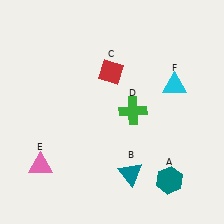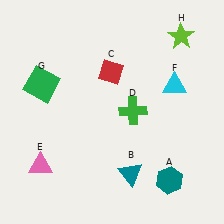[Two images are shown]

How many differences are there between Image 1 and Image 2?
There are 2 differences between the two images.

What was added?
A green square (G), a lime star (H) were added in Image 2.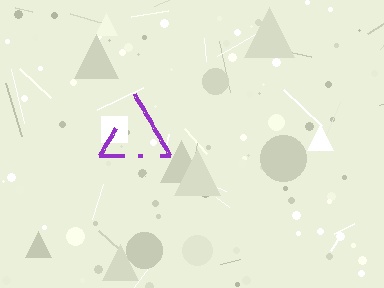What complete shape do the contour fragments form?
The contour fragments form a triangle.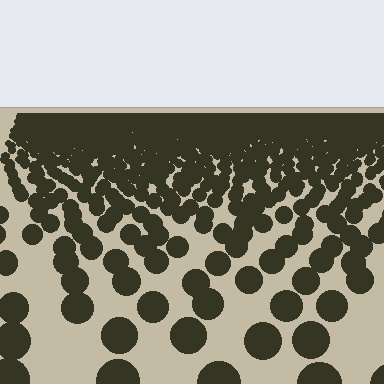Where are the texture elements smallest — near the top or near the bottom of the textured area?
Near the top.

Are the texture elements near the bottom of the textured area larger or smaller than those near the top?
Larger. Near the bottom, elements are closer to the viewer and appear at a bigger on-screen size.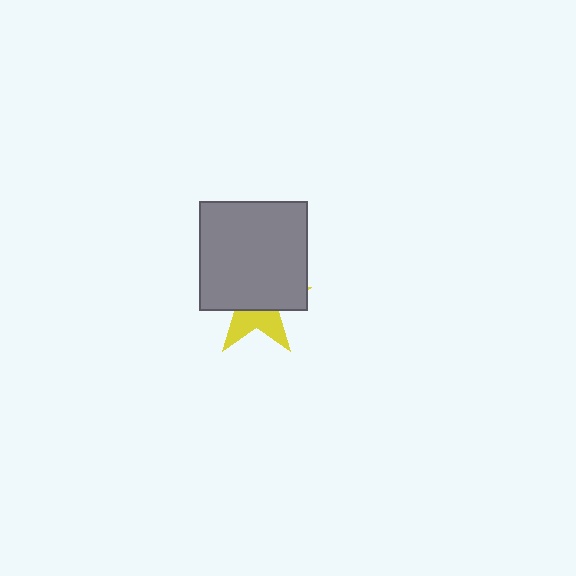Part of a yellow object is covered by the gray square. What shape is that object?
It is a star.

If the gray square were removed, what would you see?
You would see the complete yellow star.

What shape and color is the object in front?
The object in front is a gray square.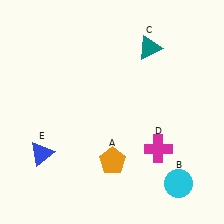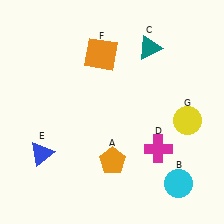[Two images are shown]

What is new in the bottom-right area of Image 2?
A yellow circle (G) was added in the bottom-right area of Image 2.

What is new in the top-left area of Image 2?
An orange square (F) was added in the top-left area of Image 2.